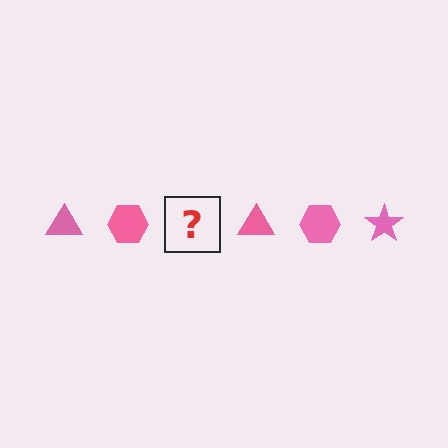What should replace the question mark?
The question mark should be replaced with a pink star.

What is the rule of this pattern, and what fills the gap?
The rule is that the pattern cycles through triangle, hexagon, star shapes in pink. The gap should be filled with a pink star.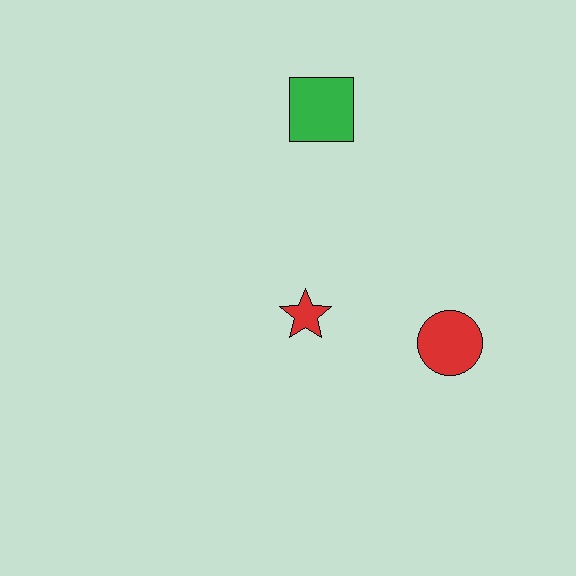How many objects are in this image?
There are 3 objects.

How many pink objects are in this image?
There are no pink objects.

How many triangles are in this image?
There are no triangles.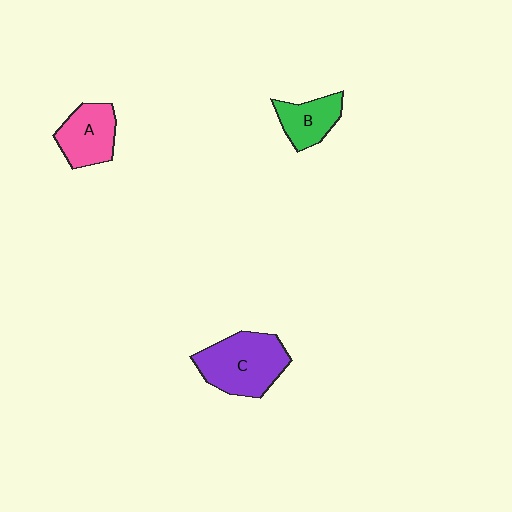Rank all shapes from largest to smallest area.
From largest to smallest: C (purple), A (pink), B (green).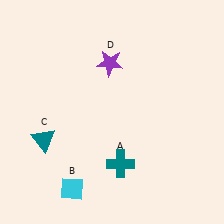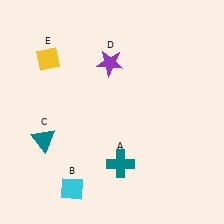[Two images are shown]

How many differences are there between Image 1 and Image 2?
There is 1 difference between the two images.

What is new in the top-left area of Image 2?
A yellow diamond (E) was added in the top-left area of Image 2.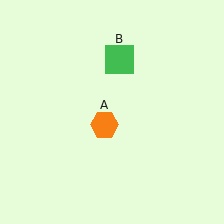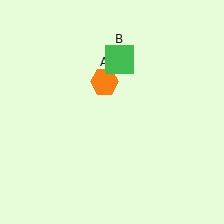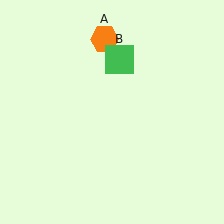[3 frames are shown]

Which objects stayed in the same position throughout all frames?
Green square (object B) remained stationary.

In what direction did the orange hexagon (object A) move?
The orange hexagon (object A) moved up.